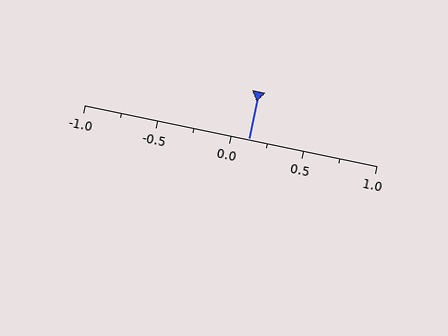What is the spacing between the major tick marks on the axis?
The major ticks are spaced 0.5 apart.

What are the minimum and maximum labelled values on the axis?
The axis runs from -1.0 to 1.0.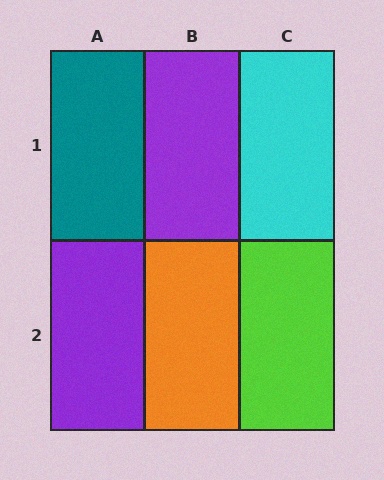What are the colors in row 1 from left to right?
Teal, purple, cyan.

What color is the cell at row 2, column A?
Purple.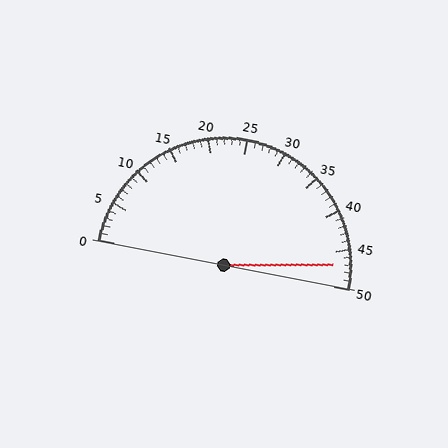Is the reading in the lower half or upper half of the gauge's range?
The reading is in the upper half of the range (0 to 50).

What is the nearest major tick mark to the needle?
The nearest major tick mark is 45.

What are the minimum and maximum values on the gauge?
The gauge ranges from 0 to 50.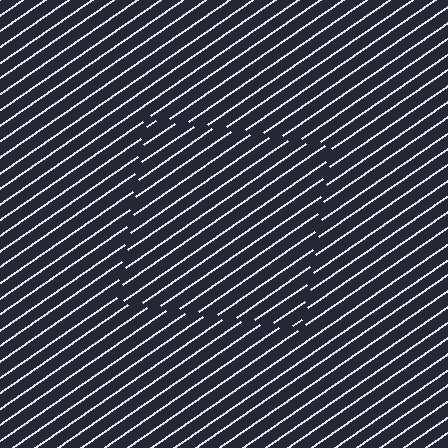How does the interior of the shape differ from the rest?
The interior of the shape contains the same grating, shifted by half a period — the contour is defined by the phase discontinuity where line-ends from the inner and outer gratings abut.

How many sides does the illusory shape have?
4 sides — the line-ends trace a square.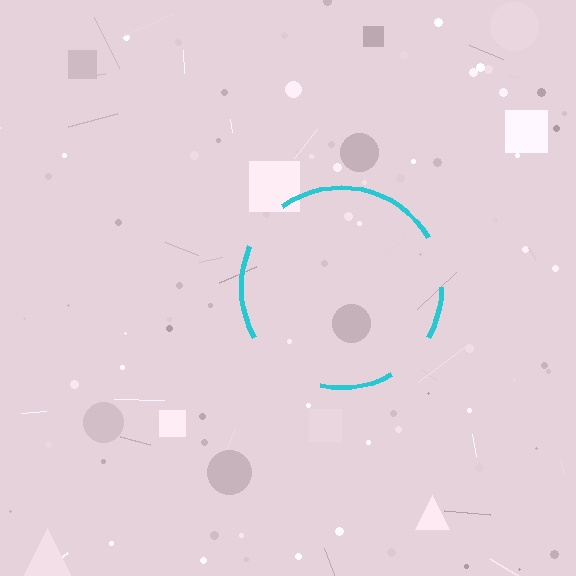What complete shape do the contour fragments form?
The contour fragments form a circle.